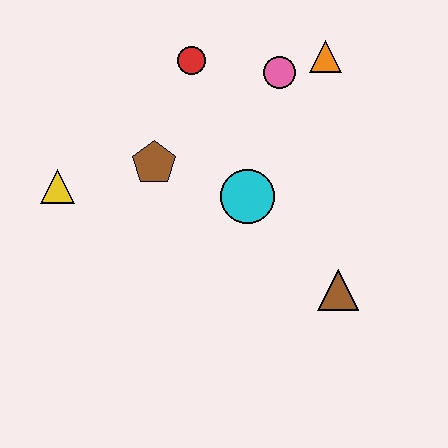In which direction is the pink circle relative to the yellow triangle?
The pink circle is to the right of the yellow triangle.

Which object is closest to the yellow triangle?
The brown pentagon is closest to the yellow triangle.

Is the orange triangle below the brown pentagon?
No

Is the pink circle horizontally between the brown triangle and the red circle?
Yes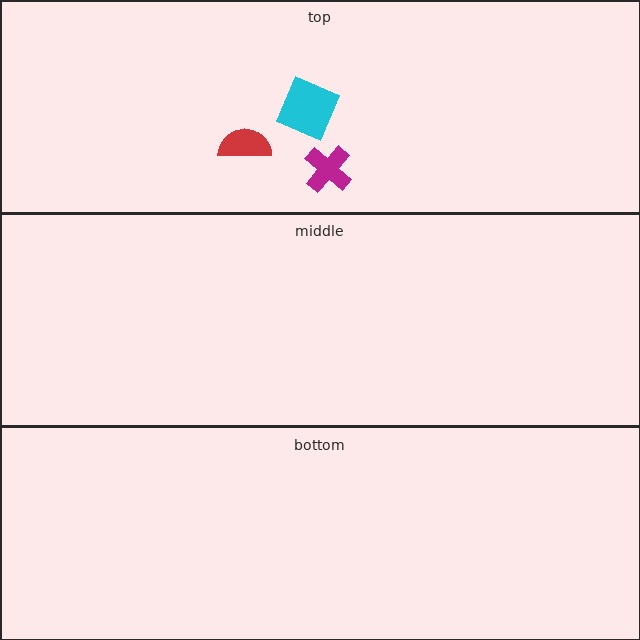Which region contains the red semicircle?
The top region.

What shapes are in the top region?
The red semicircle, the cyan diamond, the magenta cross.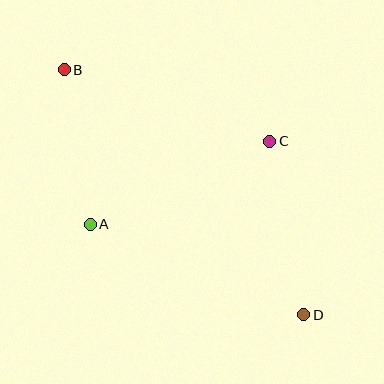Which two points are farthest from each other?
Points B and D are farthest from each other.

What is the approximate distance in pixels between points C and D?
The distance between C and D is approximately 177 pixels.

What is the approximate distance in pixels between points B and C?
The distance between B and C is approximately 218 pixels.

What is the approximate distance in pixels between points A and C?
The distance between A and C is approximately 198 pixels.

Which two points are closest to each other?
Points A and B are closest to each other.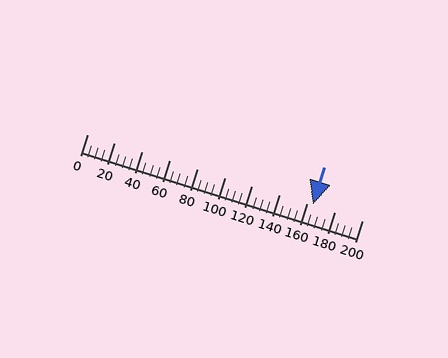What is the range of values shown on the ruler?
The ruler shows values from 0 to 200.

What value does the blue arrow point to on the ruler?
The blue arrow points to approximately 164.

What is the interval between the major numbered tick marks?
The major tick marks are spaced 20 units apart.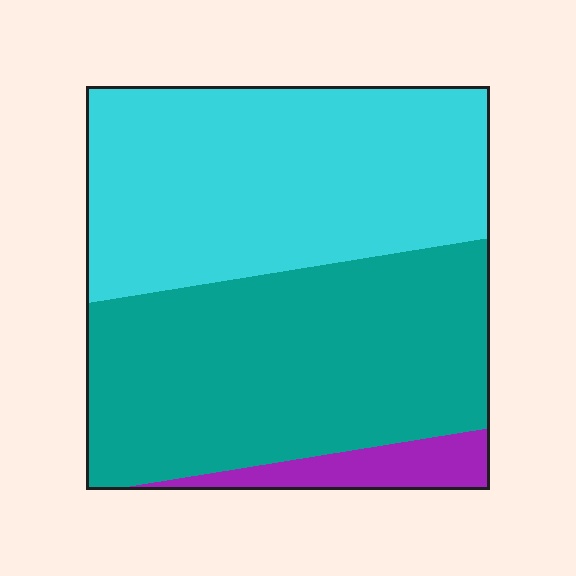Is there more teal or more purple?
Teal.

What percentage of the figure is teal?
Teal takes up between a third and a half of the figure.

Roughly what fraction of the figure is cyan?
Cyan covers about 45% of the figure.